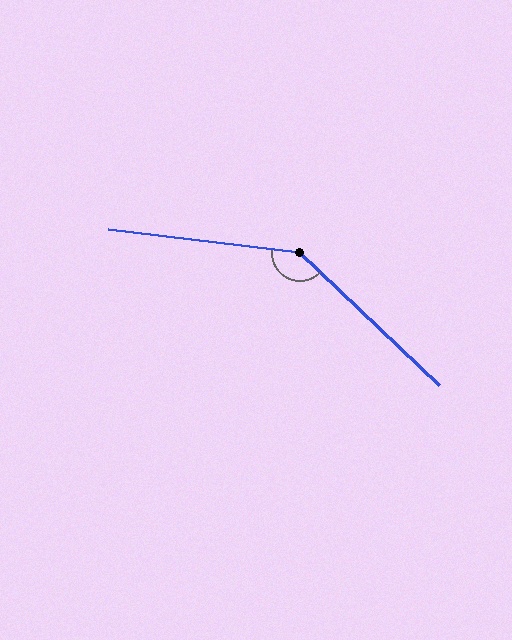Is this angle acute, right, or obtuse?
It is obtuse.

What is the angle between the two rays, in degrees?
Approximately 143 degrees.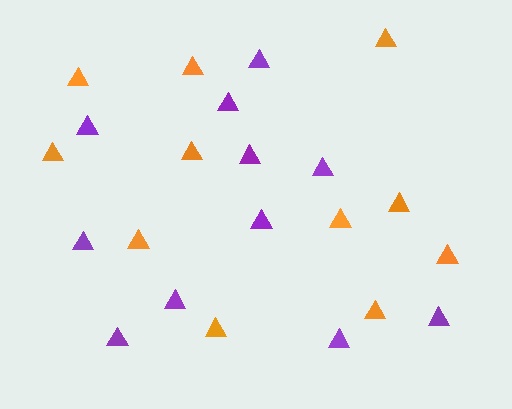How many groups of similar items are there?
There are 2 groups: one group of orange triangles (11) and one group of purple triangles (11).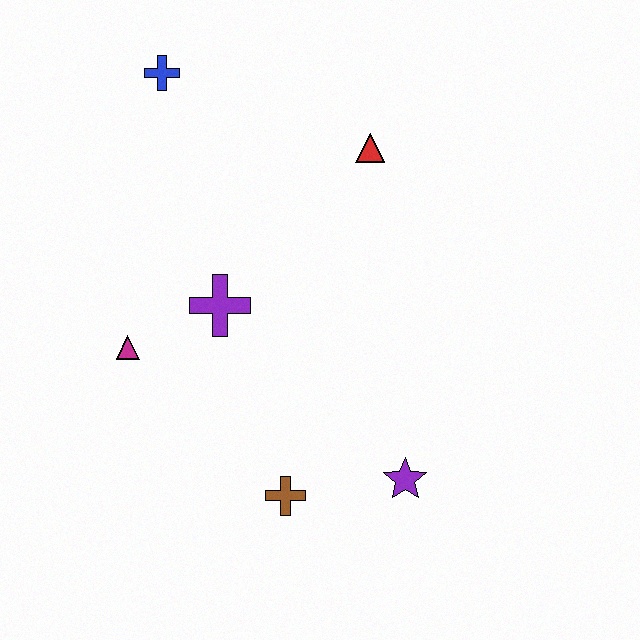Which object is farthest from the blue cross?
The purple star is farthest from the blue cross.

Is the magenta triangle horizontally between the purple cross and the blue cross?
No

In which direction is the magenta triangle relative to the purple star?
The magenta triangle is to the left of the purple star.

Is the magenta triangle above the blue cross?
No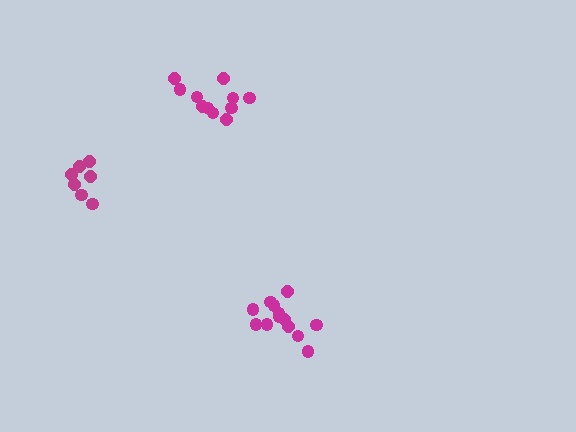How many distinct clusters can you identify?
There are 3 distinct clusters.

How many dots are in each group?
Group 1: 11 dots, Group 2: 13 dots, Group 3: 7 dots (31 total).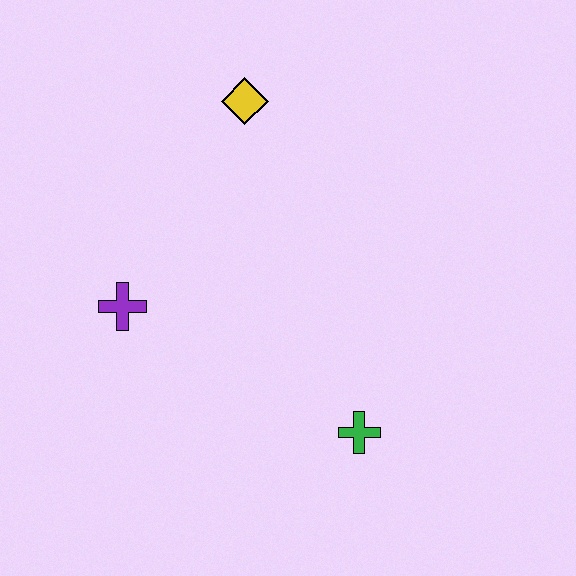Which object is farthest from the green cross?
The yellow diamond is farthest from the green cross.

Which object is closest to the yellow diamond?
The purple cross is closest to the yellow diamond.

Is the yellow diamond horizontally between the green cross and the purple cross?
Yes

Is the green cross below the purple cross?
Yes